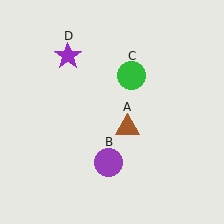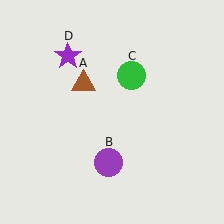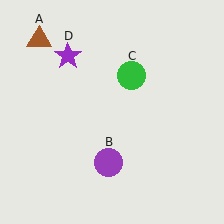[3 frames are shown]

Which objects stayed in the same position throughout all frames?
Purple circle (object B) and green circle (object C) and purple star (object D) remained stationary.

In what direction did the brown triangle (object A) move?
The brown triangle (object A) moved up and to the left.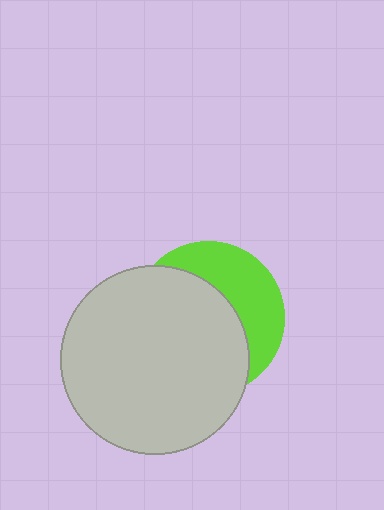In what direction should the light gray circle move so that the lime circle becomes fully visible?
The light gray circle should move toward the lower-left. That is the shortest direction to clear the overlap and leave the lime circle fully visible.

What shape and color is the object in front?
The object in front is a light gray circle.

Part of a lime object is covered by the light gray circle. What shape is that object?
It is a circle.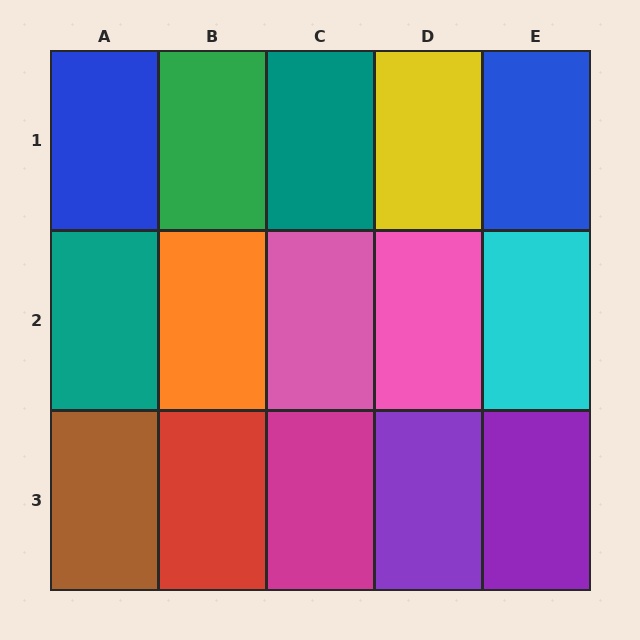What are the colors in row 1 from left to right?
Blue, green, teal, yellow, blue.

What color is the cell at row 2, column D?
Pink.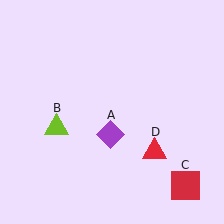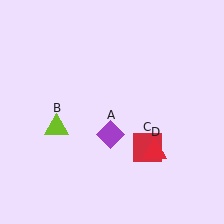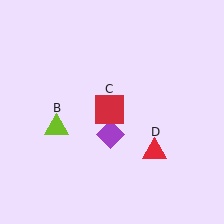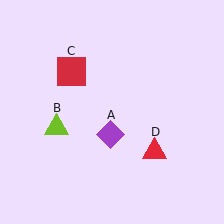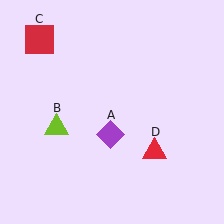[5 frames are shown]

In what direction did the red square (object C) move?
The red square (object C) moved up and to the left.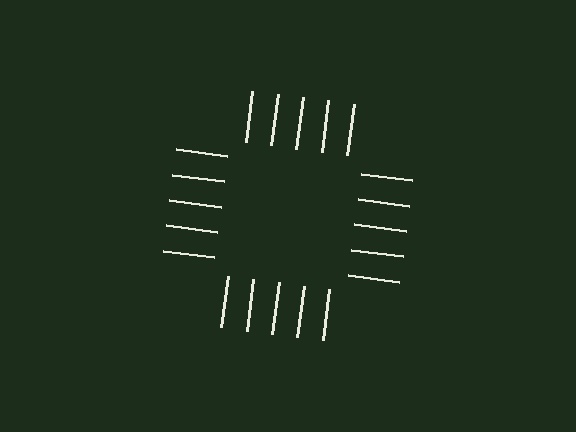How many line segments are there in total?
20 — 5 along each of the 4 edges.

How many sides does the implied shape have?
4 sides — the line-ends trace a square.